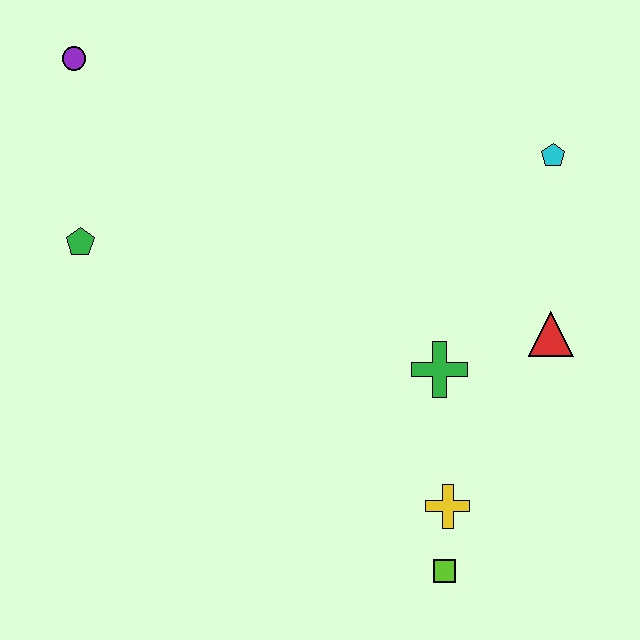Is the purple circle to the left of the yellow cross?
Yes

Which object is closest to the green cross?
The red triangle is closest to the green cross.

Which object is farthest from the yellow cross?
The purple circle is farthest from the yellow cross.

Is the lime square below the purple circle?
Yes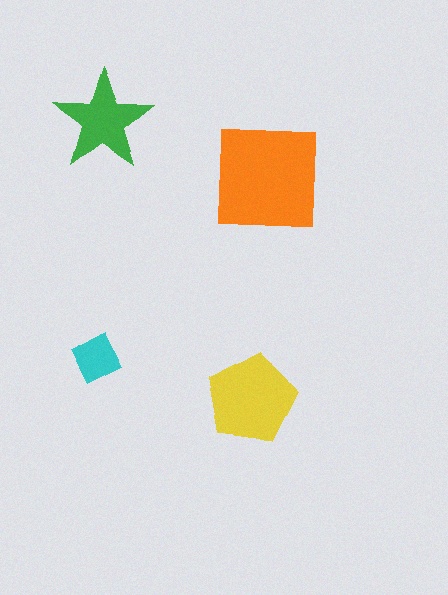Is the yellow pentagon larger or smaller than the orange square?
Smaller.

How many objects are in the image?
There are 4 objects in the image.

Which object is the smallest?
The cyan diamond.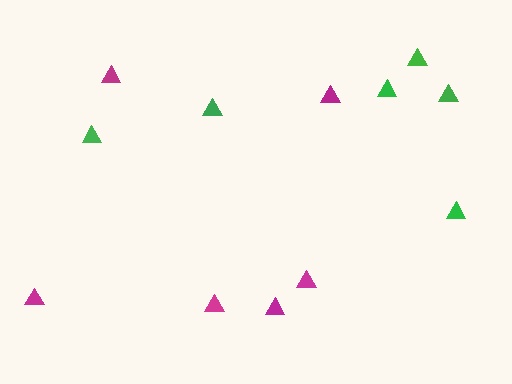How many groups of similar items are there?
There are 2 groups: one group of magenta triangles (6) and one group of green triangles (6).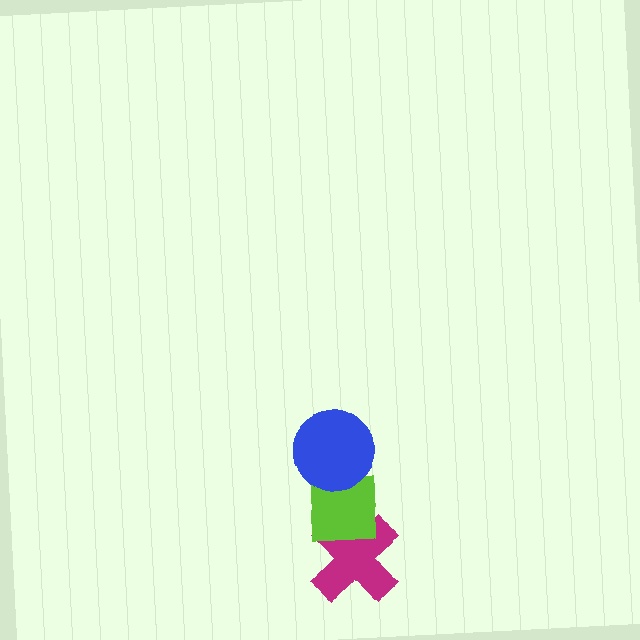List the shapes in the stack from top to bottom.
From top to bottom: the blue circle, the lime square, the magenta cross.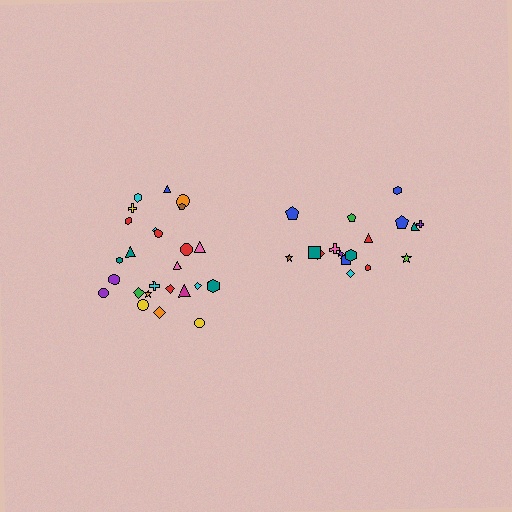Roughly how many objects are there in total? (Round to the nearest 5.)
Roughly 45 objects in total.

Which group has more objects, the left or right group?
The left group.